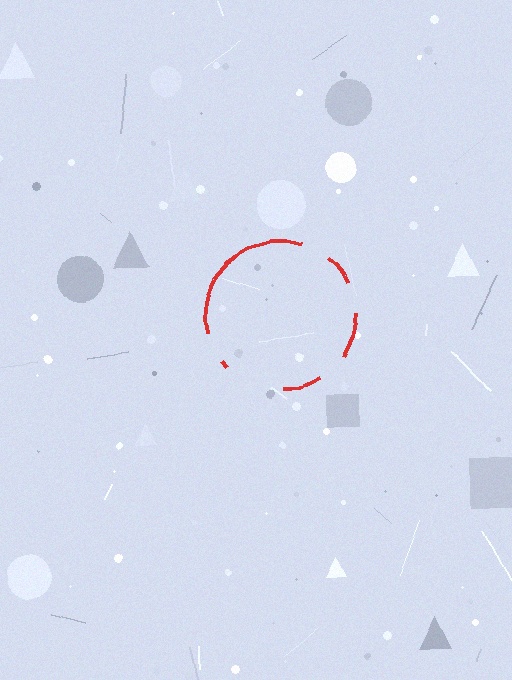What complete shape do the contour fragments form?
The contour fragments form a circle.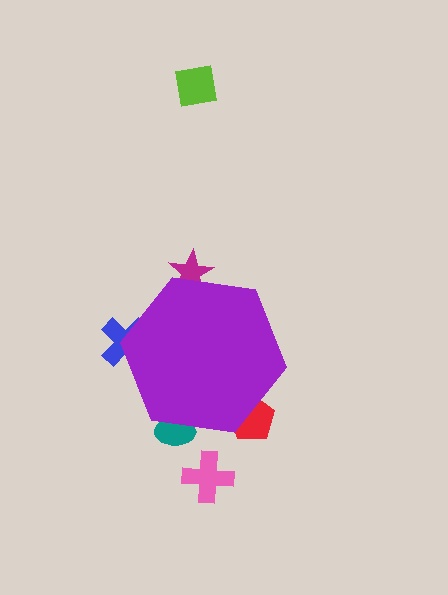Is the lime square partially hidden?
No, the lime square is fully visible.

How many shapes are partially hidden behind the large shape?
4 shapes are partially hidden.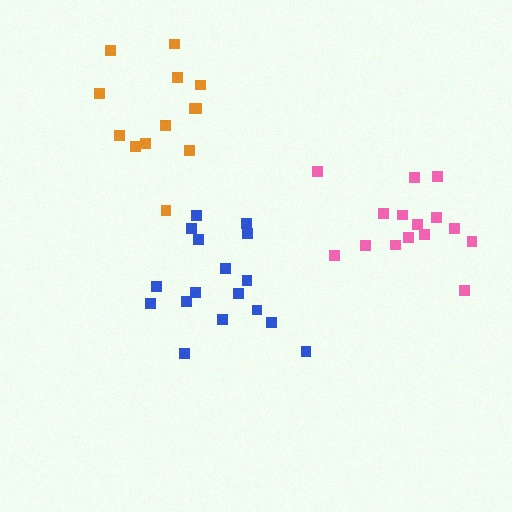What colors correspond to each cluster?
The clusters are colored: blue, pink, orange.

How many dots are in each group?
Group 1: 17 dots, Group 2: 15 dots, Group 3: 13 dots (45 total).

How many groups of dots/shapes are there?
There are 3 groups.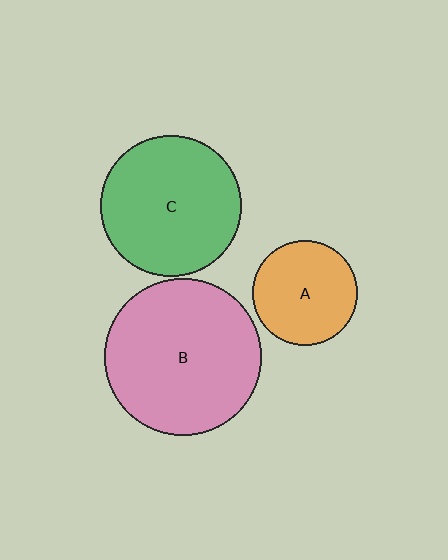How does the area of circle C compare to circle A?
Approximately 1.8 times.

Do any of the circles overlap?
No, none of the circles overlap.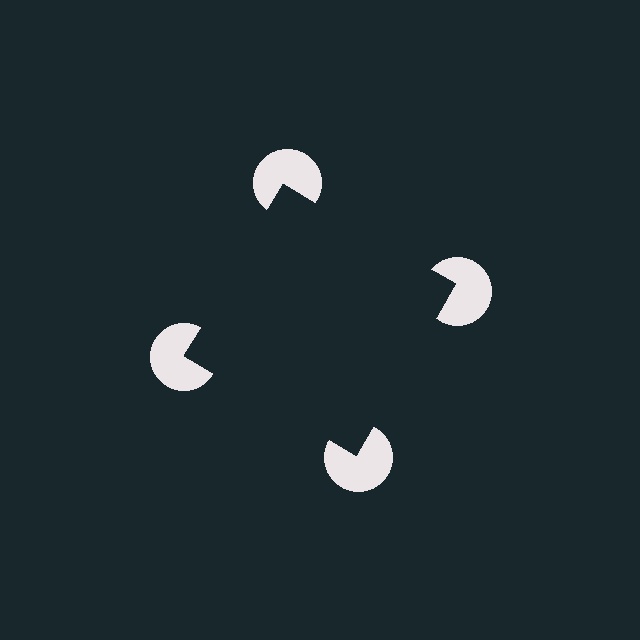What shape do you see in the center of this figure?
An illusory square — its edges are inferred from the aligned wedge cuts in the pac-man discs, not physically drawn.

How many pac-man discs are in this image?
There are 4 — one at each vertex of the illusory square.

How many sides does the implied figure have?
4 sides.